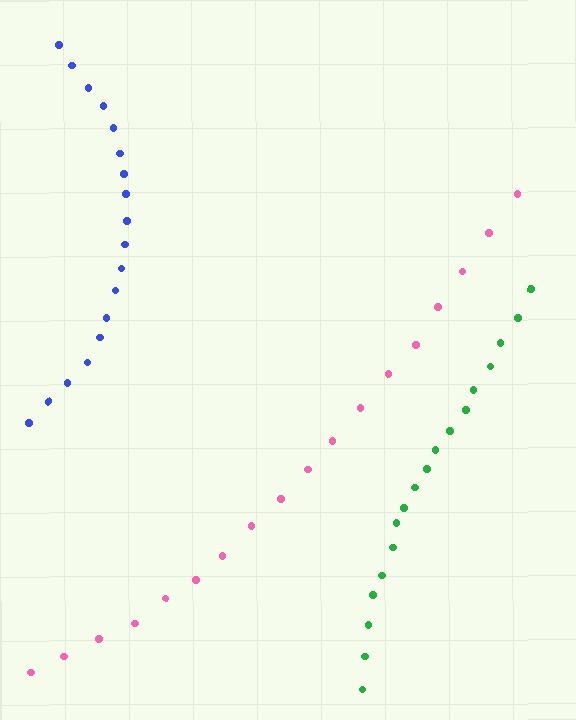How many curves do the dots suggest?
There are 3 distinct paths.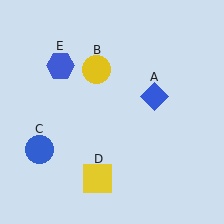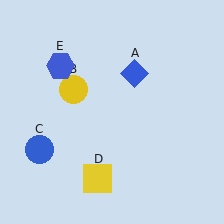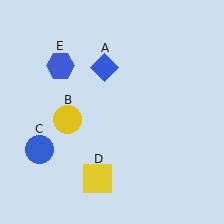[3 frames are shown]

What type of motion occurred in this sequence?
The blue diamond (object A), yellow circle (object B) rotated counterclockwise around the center of the scene.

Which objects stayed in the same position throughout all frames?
Blue circle (object C) and yellow square (object D) and blue hexagon (object E) remained stationary.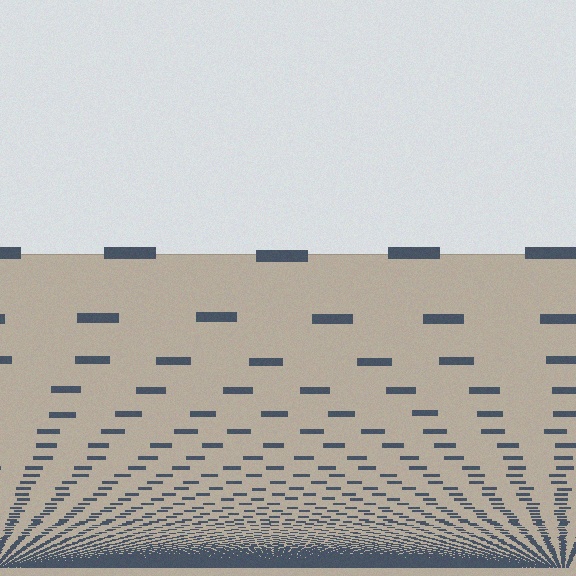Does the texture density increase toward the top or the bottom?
Density increases toward the bottom.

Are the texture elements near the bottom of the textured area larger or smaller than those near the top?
Smaller. The gradient is inverted — elements near the bottom are smaller and denser.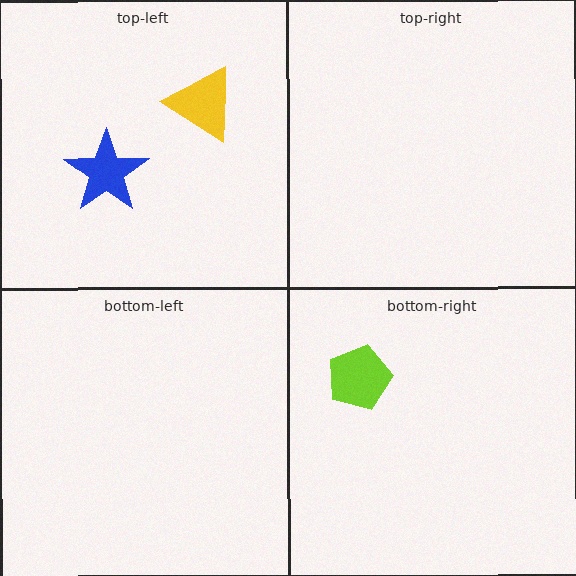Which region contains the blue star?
The top-left region.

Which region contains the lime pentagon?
The bottom-right region.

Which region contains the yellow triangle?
The top-left region.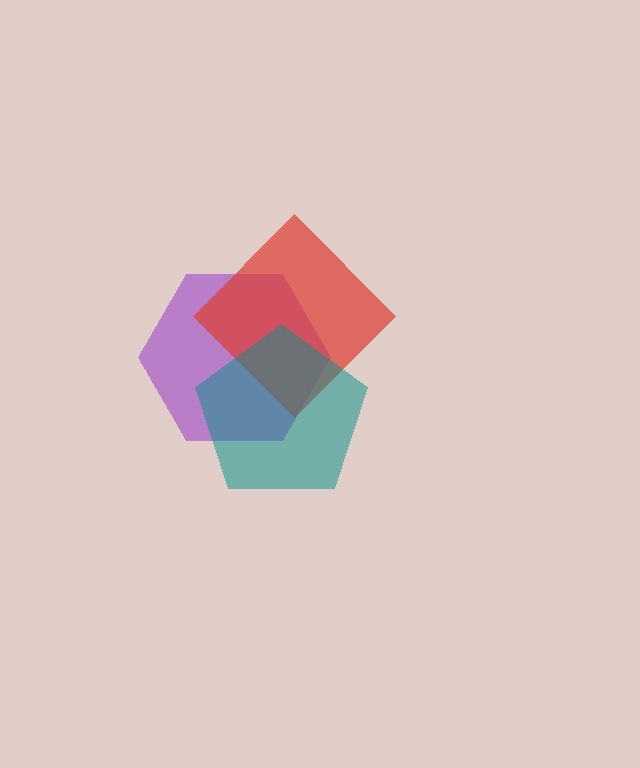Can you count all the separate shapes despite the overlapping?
Yes, there are 3 separate shapes.